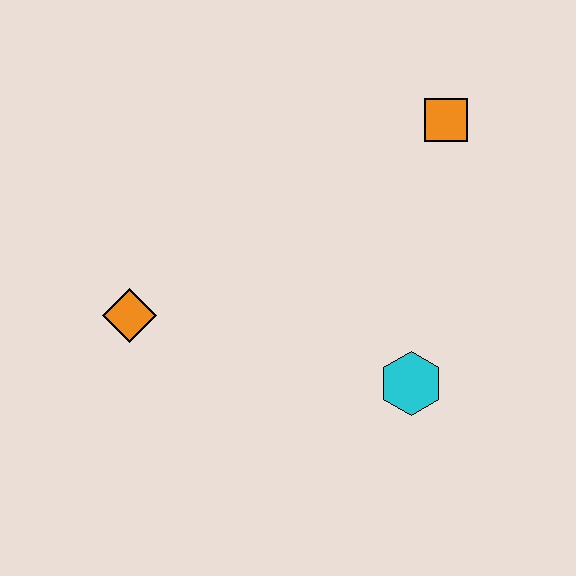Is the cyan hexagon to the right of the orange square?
No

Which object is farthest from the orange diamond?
The orange square is farthest from the orange diamond.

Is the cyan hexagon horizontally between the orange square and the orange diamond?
Yes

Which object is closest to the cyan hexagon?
The orange square is closest to the cyan hexagon.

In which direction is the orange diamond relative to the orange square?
The orange diamond is to the left of the orange square.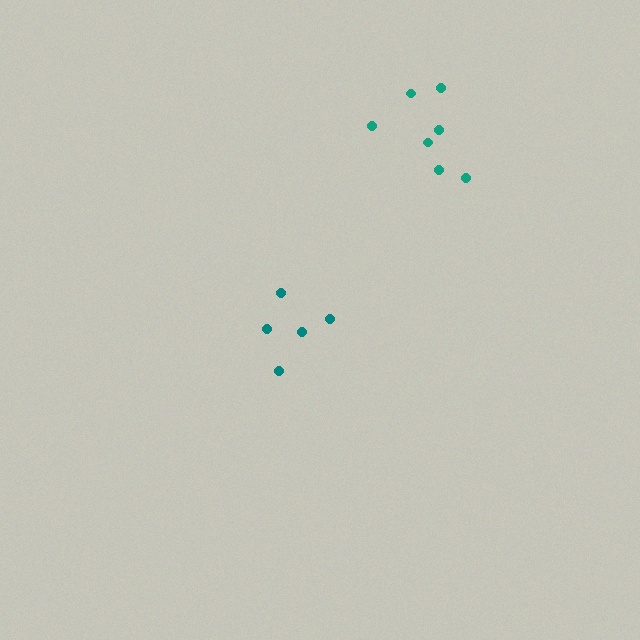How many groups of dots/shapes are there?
There are 2 groups.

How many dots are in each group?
Group 1: 7 dots, Group 2: 5 dots (12 total).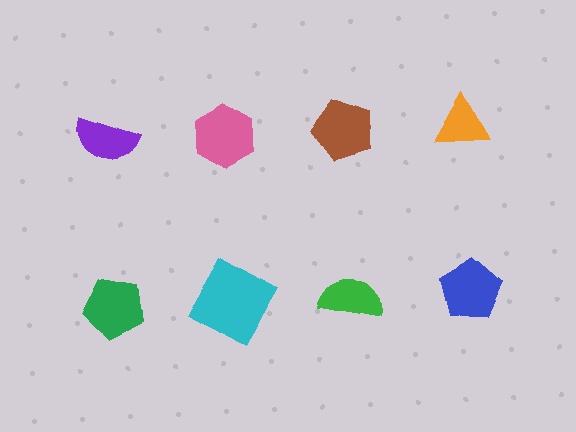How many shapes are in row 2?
4 shapes.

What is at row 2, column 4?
A blue pentagon.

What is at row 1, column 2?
A pink hexagon.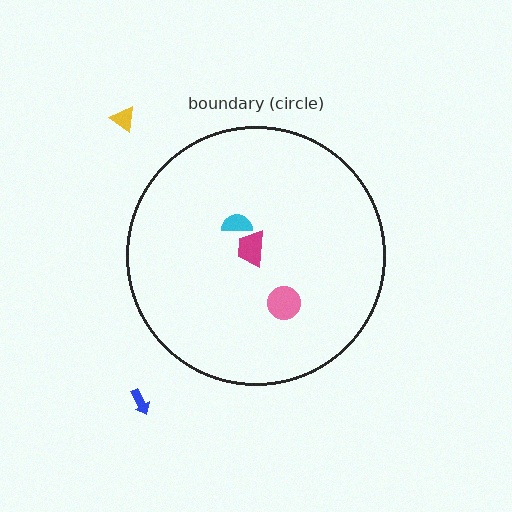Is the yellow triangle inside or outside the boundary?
Outside.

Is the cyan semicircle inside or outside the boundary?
Inside.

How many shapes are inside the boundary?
3 inside, 2 outside.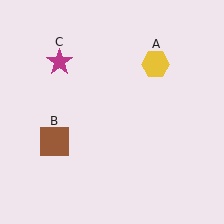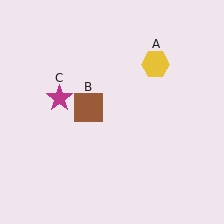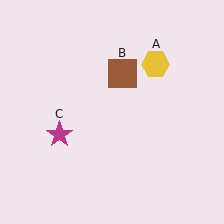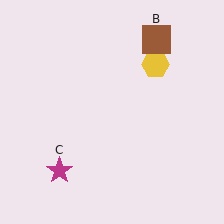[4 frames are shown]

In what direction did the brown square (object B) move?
The brown square (object B) moved up and to the right.